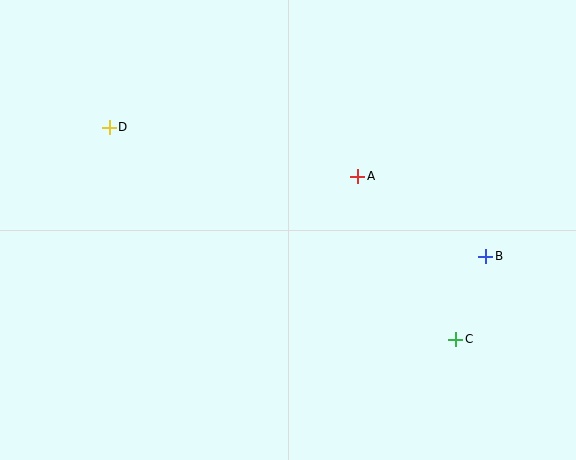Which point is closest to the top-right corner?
Point B is closest to the top-right corner.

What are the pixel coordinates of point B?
Point B is at (486, 256).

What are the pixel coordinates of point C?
Point C is at (456, 339).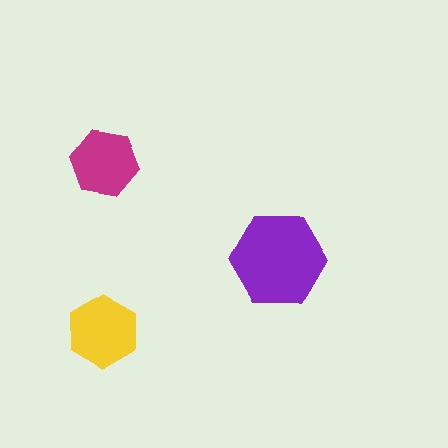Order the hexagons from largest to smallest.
the purple one, the yellow one, the magenta one.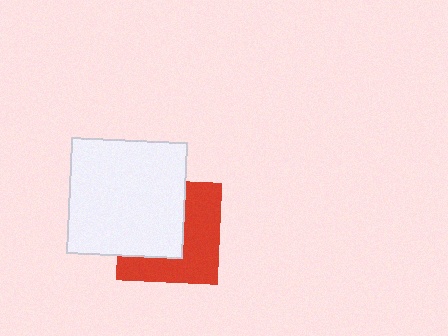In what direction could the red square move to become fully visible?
The red square could move toward the lower-right. That would shift it out from behind the white square entirely.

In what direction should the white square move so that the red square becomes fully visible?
The white square should move toward the upper-left. That is the shortest direction to clear the overlap and leave the red square fully visible.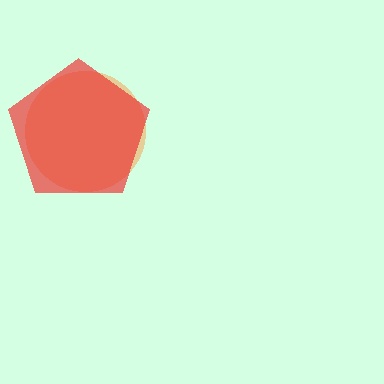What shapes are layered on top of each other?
The layered shapes are: an orange circle, a red pentagon.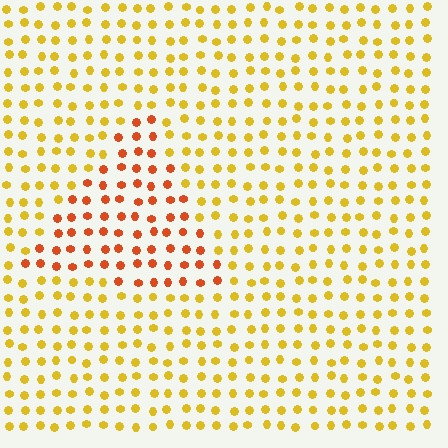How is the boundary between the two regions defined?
The boundary is defined purely by a slight shift in hue (about 37 degrees). Spacing, size, and orientation are identical on both sides.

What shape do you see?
I see a triangle.